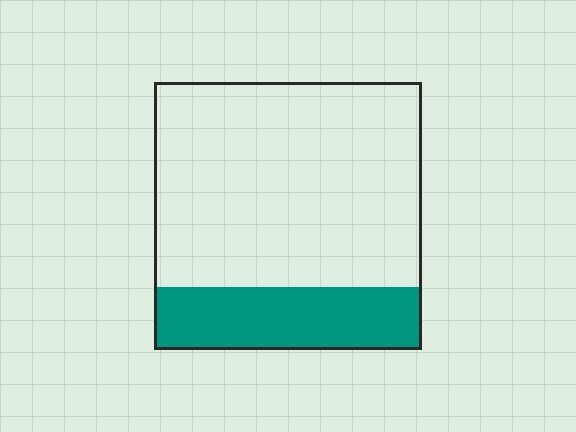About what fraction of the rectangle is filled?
About one quarter (1/4).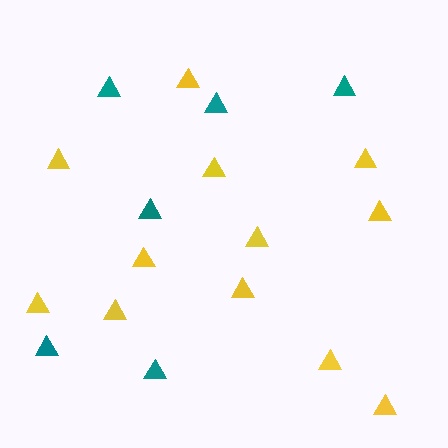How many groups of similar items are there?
There are 2 groups: one group of teal triangles (6) and one group of yellow triangles (12).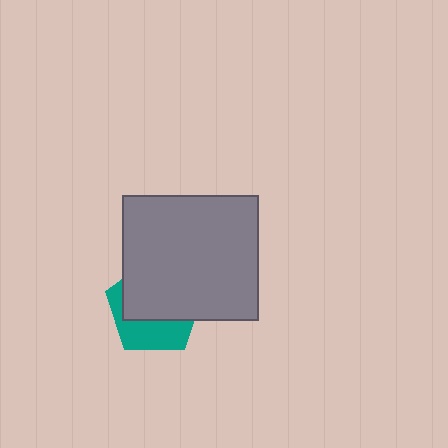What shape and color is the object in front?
The object in front is a gray rectangle.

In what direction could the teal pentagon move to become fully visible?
The teal pentagon could move down. That would shift it out from behind the gray rectangle entirely.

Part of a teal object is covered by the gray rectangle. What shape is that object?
It is a pentagon.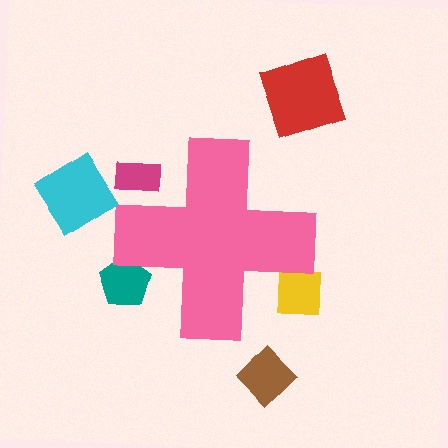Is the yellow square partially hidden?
Yes, the yellow square is partially hidden behind the pink cross.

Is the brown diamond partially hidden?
No, the brown diamond is fully visible.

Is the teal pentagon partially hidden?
Yes, the teal pentagon is partially hidden behind the pink cross.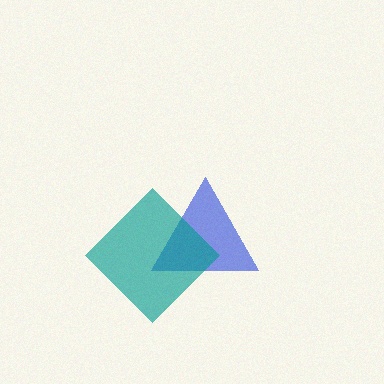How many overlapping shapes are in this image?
There are 2 overlapping shapes in the image.